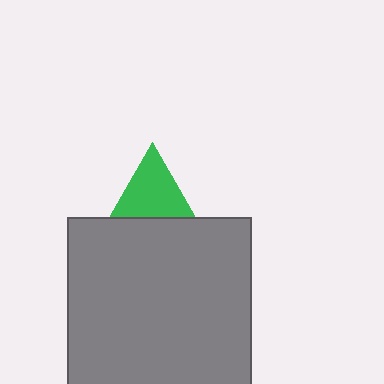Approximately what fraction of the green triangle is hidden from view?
Roughly 52% of the green triangle is hidden behind the gray square.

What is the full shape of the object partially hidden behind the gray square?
The partially hidden object is a green triangle.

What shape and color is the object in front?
The object in front is a gray square.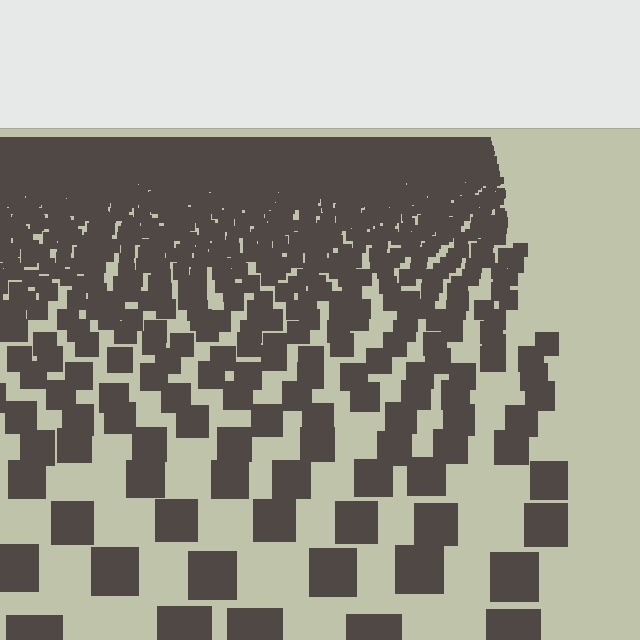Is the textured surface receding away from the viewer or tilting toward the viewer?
The surface is receding away from the viewer. Texture elements get smaller and denser toward the top.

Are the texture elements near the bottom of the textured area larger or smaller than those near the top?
Larger. Near the bottom, elements are closer to the viewer and appear at a bigger on-screen size.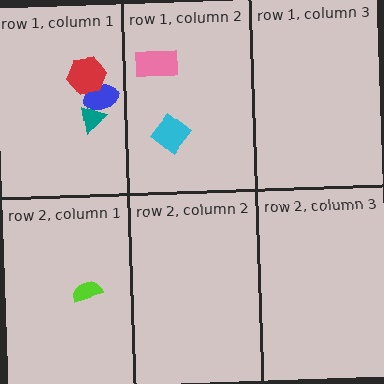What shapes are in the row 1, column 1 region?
The blue ellipse, the red hexagon, the teal triangle.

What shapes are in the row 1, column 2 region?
The cyan diamond, the pink rectangle.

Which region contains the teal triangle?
The row 1, column 1 region.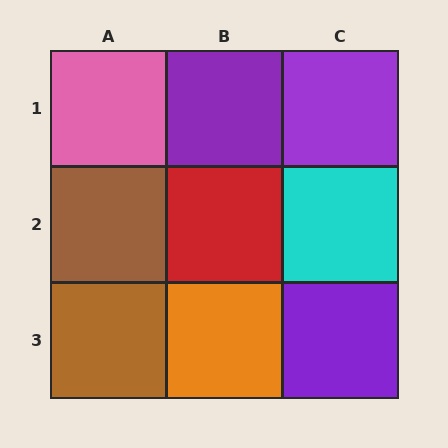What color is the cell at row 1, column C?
Purple.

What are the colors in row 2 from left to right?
Brown, red, cyan.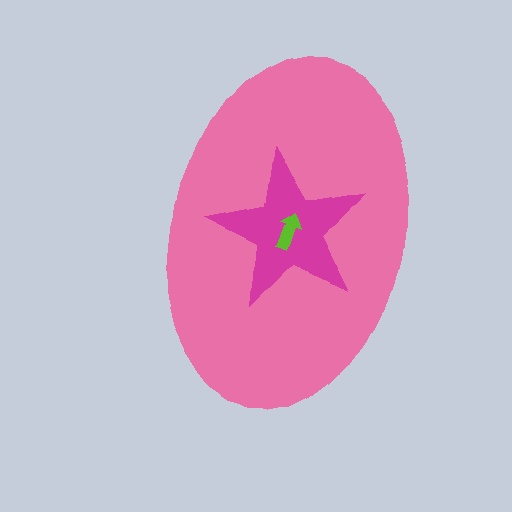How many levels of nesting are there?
3.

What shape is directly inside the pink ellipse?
The magenta star.